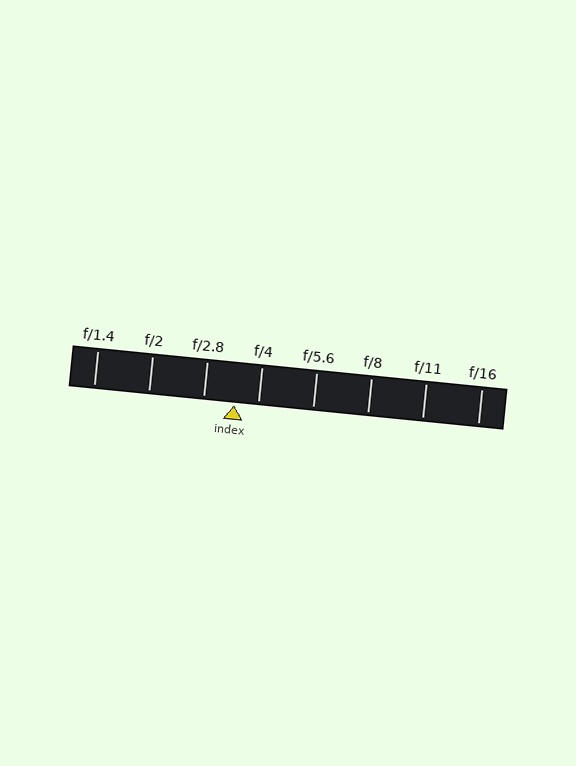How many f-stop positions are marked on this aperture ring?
There are 8 f-stop positions marked.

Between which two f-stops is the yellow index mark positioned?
The index mark is between f/2.8 and f/4.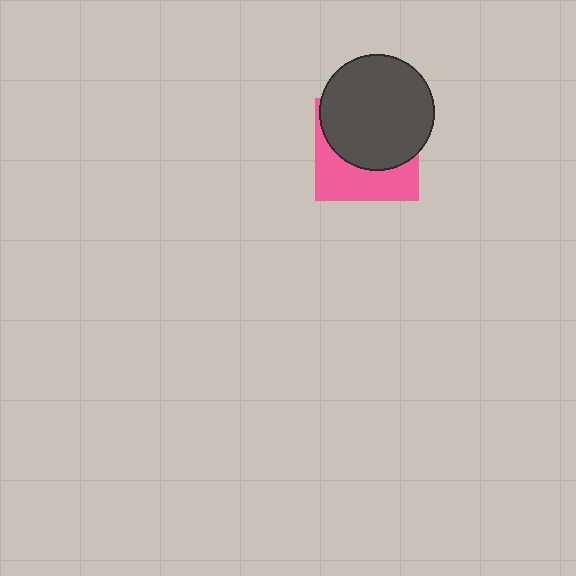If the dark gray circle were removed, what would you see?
You would see the complete pink square.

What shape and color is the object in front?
The object in front is a dark gray circle.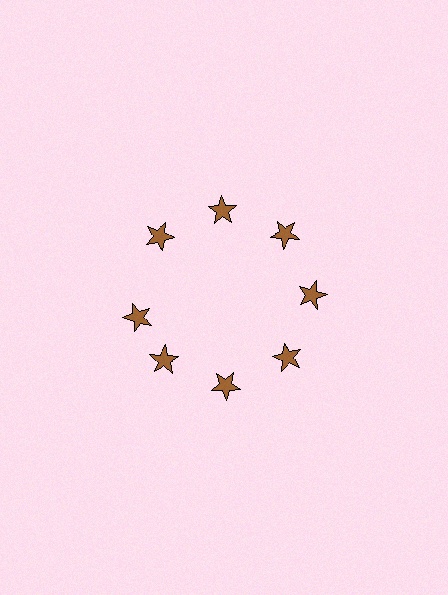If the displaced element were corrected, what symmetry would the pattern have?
It would have 8-fold rotational symmetry — the pattern would map onto itself every 45 degrees.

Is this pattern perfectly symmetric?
No. The 8 brown stars are arranged in a ring, but one element near the 9 o'clock position is rotated out of alignment along the ring, breaking the 8-fold rotational symmetry.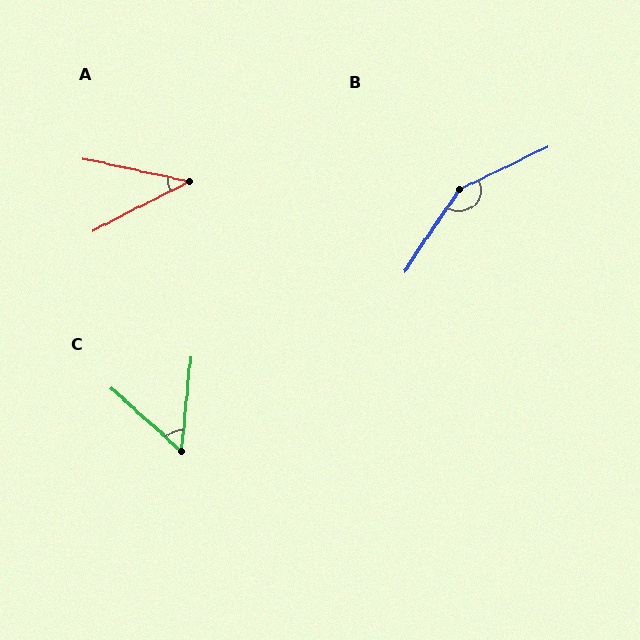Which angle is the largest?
B, at approximately 150 degrees.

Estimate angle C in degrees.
Approximately 53 degrees.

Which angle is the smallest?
A, at approximately 39 degrees.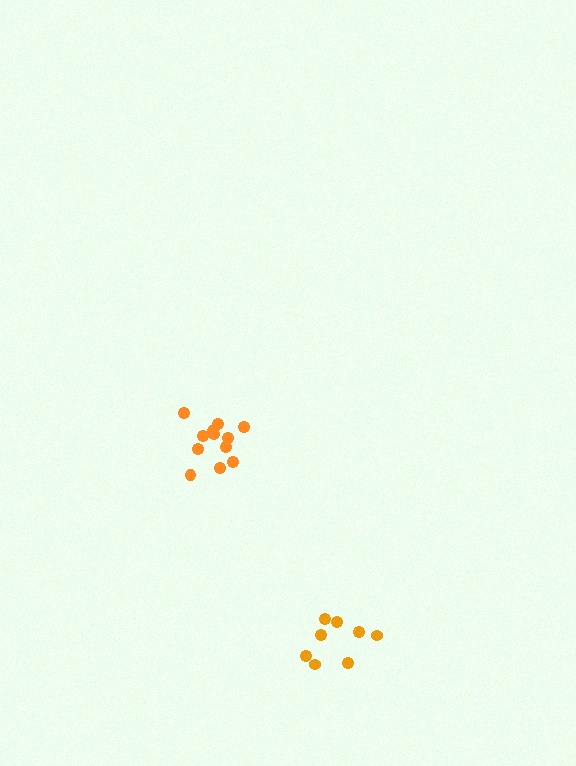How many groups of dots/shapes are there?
There are 2 groups.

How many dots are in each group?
Group 1: 12 dots, Group 2: 8 dots (20 total).